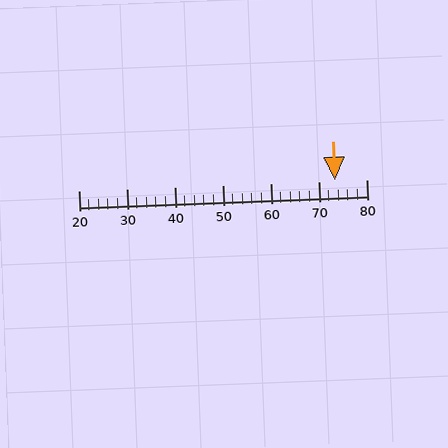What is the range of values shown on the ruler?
The ruler shows values from 20 to 80.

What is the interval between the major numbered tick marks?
The major tick marks are spaced 10 units apart.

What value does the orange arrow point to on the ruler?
The orange arrow points to approximately 73.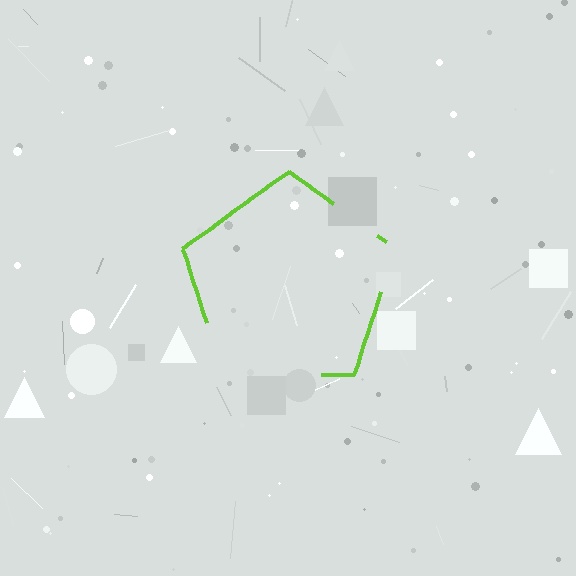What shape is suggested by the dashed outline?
The dashed outline suggests a pentagon.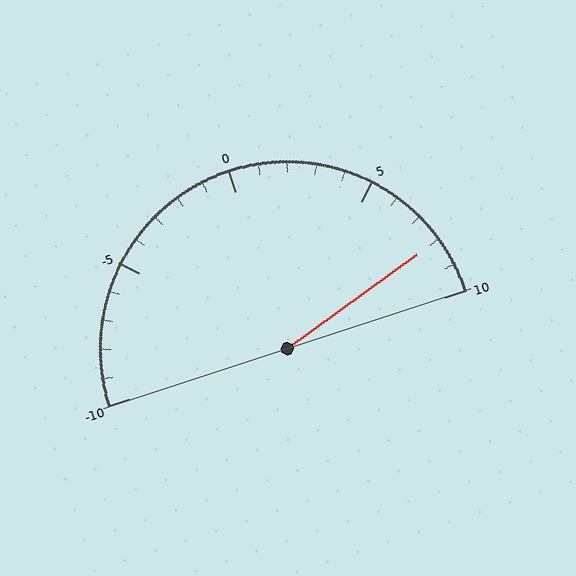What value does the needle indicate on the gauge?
The needle indicates approximately 8.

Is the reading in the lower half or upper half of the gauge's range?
The reading is in the upper half of the range (-10 to 10).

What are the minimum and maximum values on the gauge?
The gauge ranges from -10 to 10.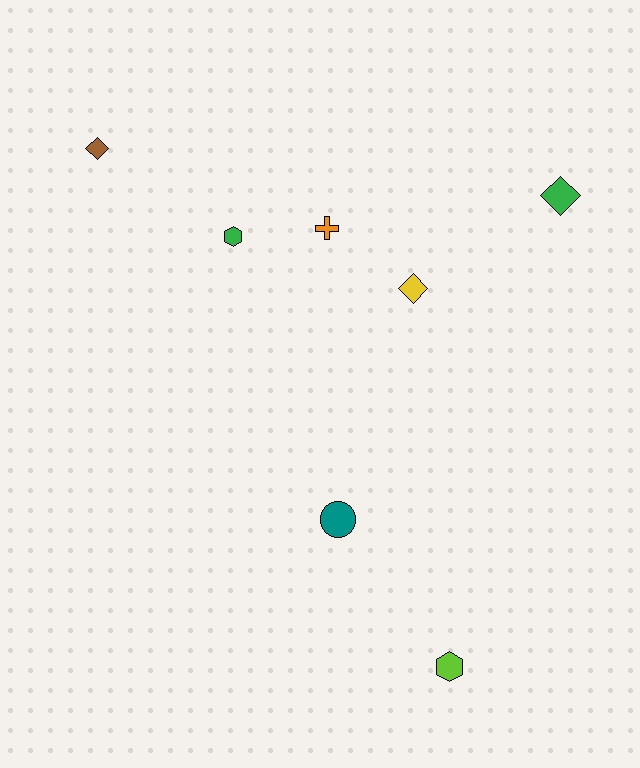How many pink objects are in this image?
There are no pink objects.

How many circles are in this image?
There is 1 circle.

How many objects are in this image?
There are 7 objects.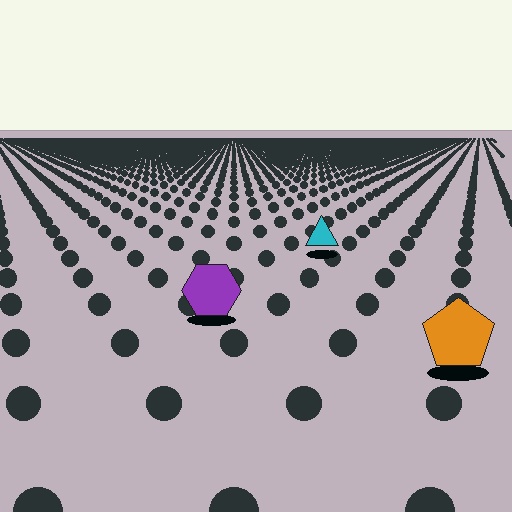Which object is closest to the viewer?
The orange pentagon is closest. The texture marks near it are larger and more spread out.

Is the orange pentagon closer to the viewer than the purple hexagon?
Yes. The orange pentagon is closer — you can tell from the texture gradient: the ground texture is coarser near it.